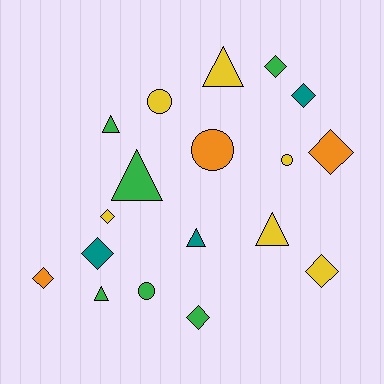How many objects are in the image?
There are 18 objects.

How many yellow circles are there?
There are 2 yellow circles.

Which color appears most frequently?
Yellow, with 6 objects.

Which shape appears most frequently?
Diamond, with 8 objects.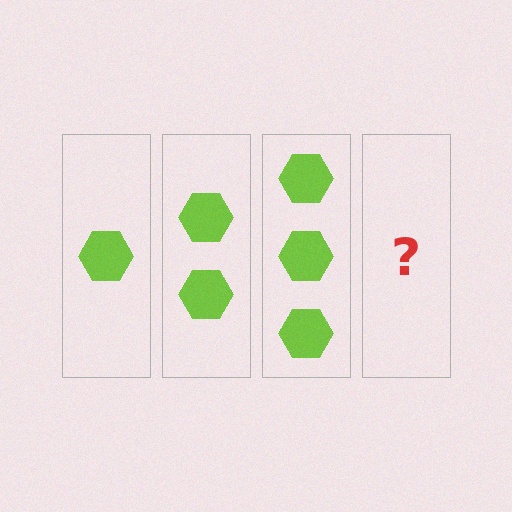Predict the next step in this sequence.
The next step is 4 hexagons.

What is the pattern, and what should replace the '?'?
The pattern is that each step adds one more hexagon. The '?' should be 4 hexagons.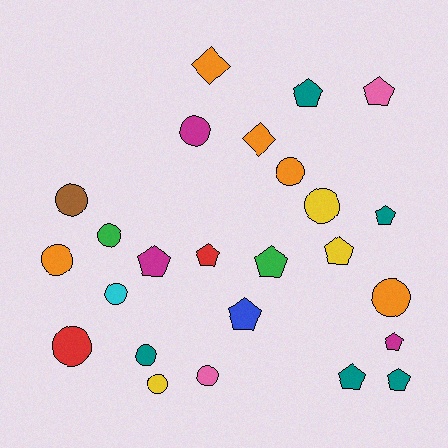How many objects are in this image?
There are 25 objects.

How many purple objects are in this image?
There are no purple objects.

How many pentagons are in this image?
There are 11 pentagons.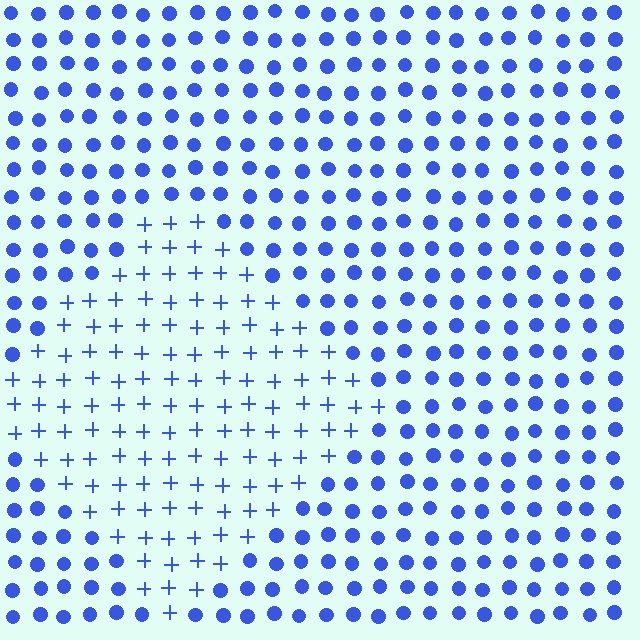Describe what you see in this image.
The image is filled with small blue elements arranged in a uniform grid. A diamond-shaped region contains plus signs, while the surrounding area contains circles. The boundary is defined purely by the change in element shape.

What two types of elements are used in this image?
The image uses plus signs inside the diamond region and circles outside it.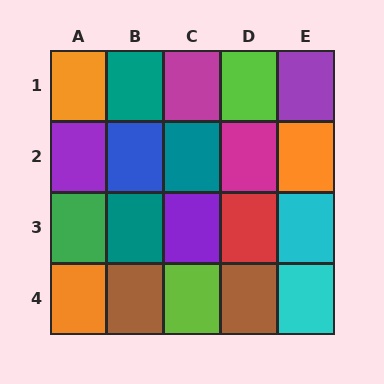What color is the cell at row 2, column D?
Magenta.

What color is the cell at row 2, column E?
Orange.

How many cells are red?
1 cell is red.